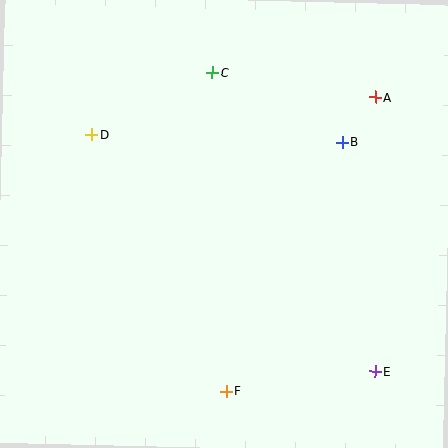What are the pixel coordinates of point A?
Point A is at (375, 97).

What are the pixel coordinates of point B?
Point B is at (342, 142).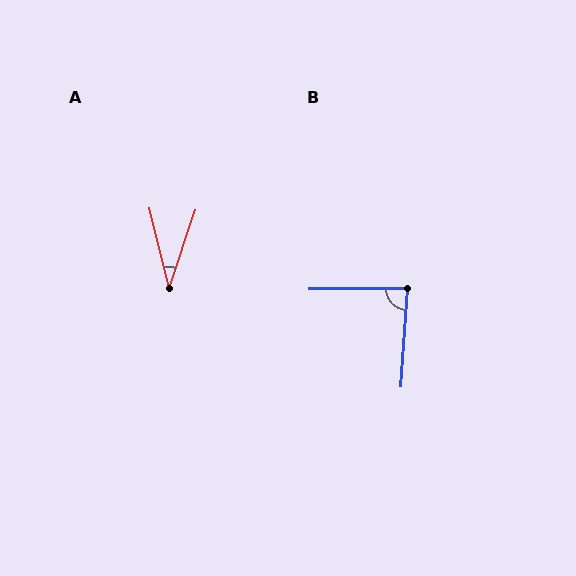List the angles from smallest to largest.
A (33°), B (86°).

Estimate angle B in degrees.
Approximately 86 degrees.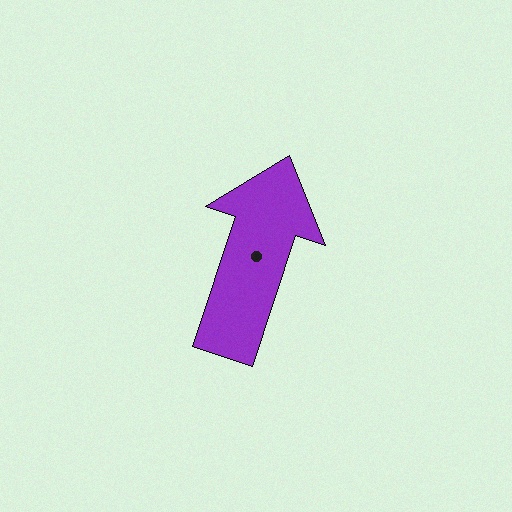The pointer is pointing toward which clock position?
Roughly 1 o'clock.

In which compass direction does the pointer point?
North.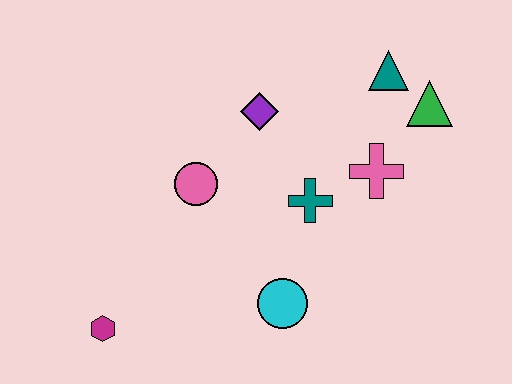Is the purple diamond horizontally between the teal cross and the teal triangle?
No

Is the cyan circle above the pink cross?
No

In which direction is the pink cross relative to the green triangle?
The pink cross is below the green triangle.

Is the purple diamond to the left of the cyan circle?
Yes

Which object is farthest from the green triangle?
The magenta hexagon is farthest from the green triangle.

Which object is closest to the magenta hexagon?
The pink circle is closest to the magenta hexagon.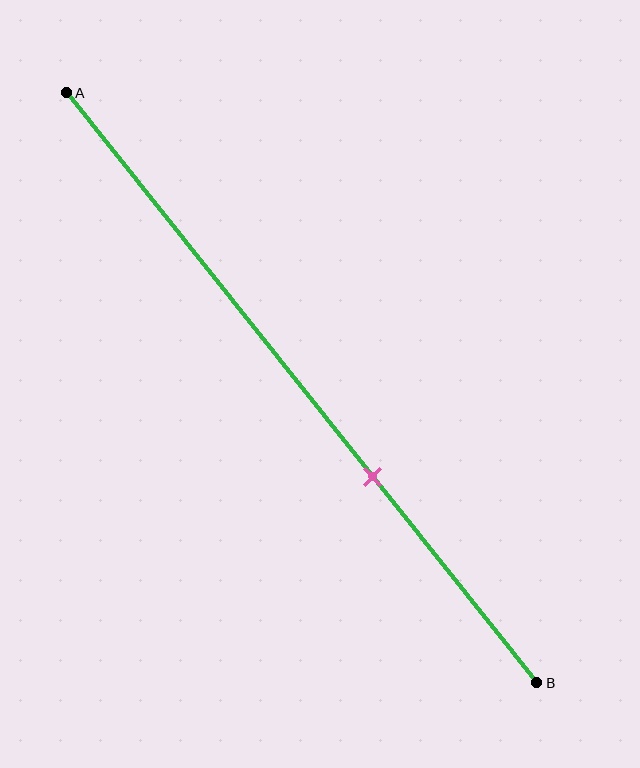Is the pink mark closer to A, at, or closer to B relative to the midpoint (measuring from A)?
The pink mark is closer to point B than the midpoint of segment AB.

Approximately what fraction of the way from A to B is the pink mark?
The pink mark is approximately 65% of the way from A to B.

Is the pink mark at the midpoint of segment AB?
No, the mark is at about 65% from A, not at the 50% midpoint.